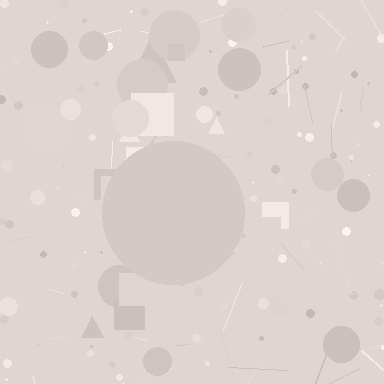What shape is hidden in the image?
A circle is hidden in the image.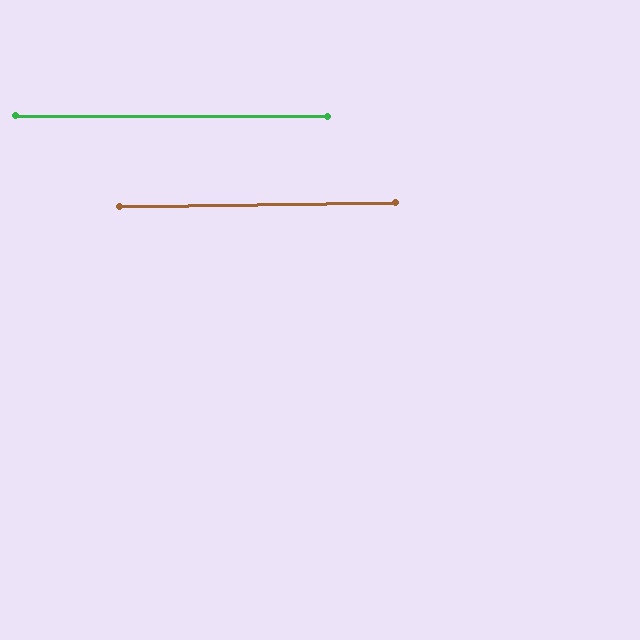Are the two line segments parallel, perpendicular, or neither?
Parallel — their directions differ by only 0.8°.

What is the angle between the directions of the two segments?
Approximately 1 degree.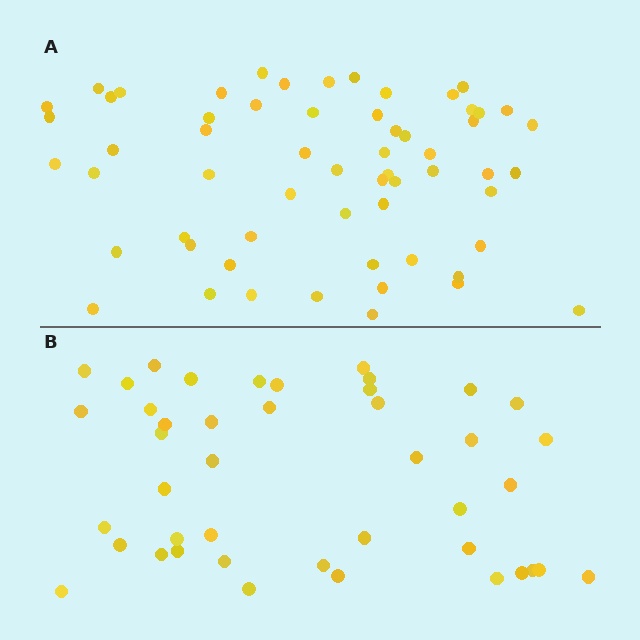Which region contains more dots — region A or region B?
Region A (the top region) has more dots.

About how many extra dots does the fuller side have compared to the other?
Region A has approximately 15 more dots than region B.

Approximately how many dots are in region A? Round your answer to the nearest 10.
About 60 dots.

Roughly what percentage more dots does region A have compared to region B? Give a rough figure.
About 40% more.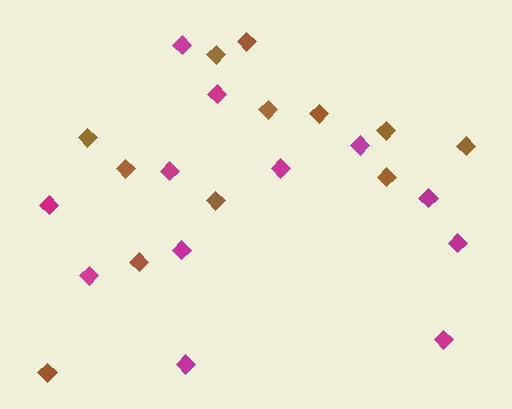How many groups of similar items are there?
There are 2 groups: one group of brown diamonds (12) and one group of magenta diamonds (12).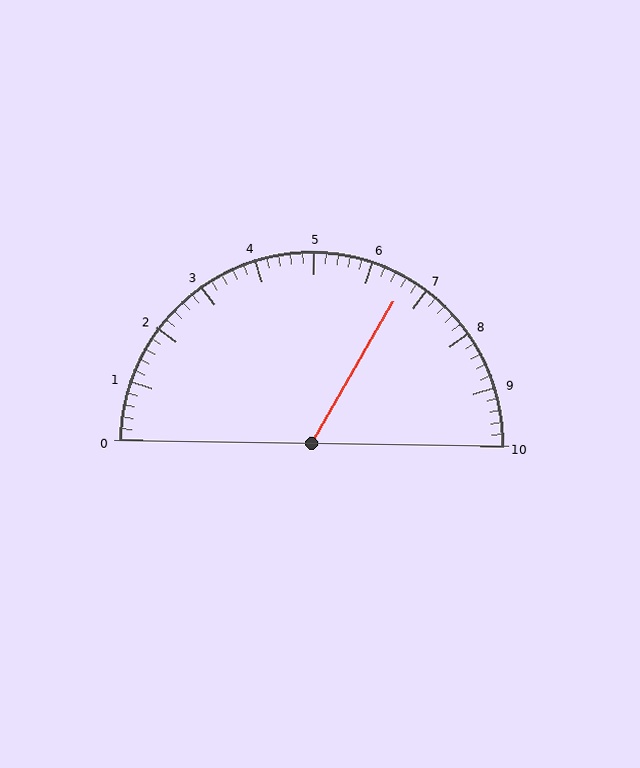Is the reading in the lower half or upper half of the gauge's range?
The reading is in the upper half of the range (0 to 10).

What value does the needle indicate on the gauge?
The needle indicates approximately 6.6.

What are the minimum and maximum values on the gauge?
The gauge ranges from 0 to 10.